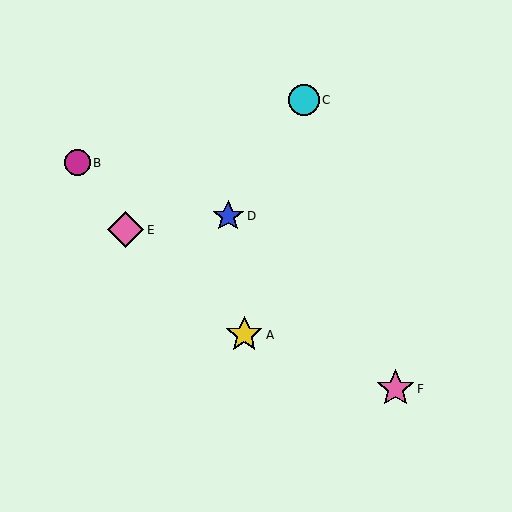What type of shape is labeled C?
Shape C is a cyan circle.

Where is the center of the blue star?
The center of the blue star is at (228, 216).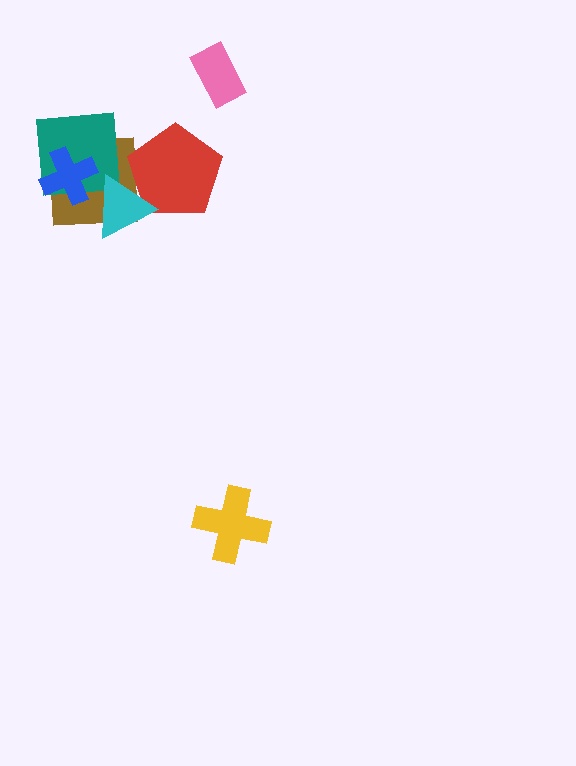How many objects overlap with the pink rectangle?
0 objects overlap with the pink rectangle.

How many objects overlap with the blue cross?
2 objects overlap with the blue cross.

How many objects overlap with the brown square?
4 objects overlap with the brown square.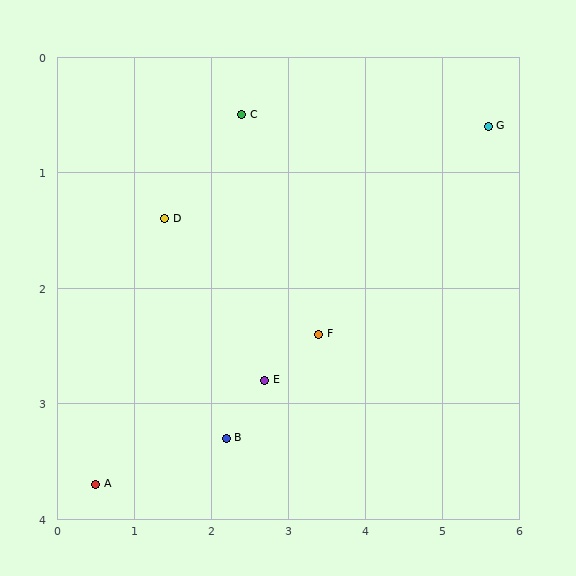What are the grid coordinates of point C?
Point C is at approximately (2.4, 0.5).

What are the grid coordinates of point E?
Point E is at approximately (2.7, 2.8).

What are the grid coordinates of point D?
Point D is at approximately (1.4, 1.4).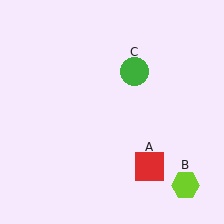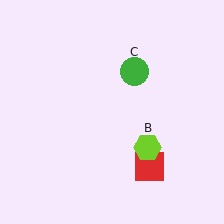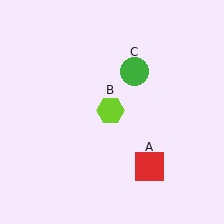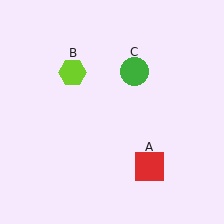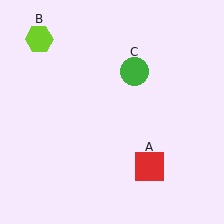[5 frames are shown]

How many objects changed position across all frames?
1 object changed position: lime hexagon (object B).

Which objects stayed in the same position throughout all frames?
Red square (object A) and green circle (object C) remained stationary.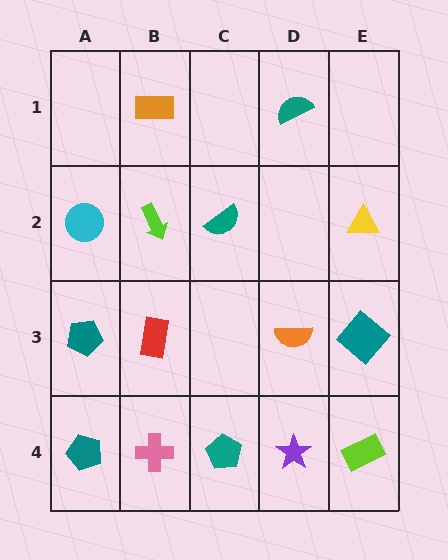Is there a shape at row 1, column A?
No, that cell is empty.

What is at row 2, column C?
A teal semicircle.